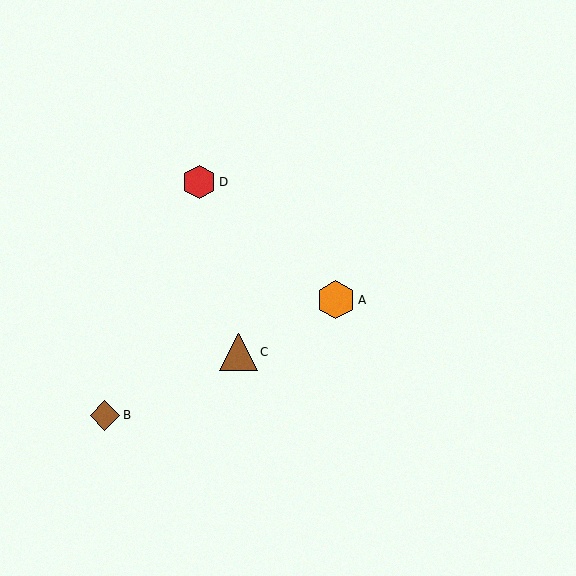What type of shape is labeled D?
Shape D is a red hexagon.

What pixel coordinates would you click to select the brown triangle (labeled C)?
Click at (239, 352) to select the brown triangle C.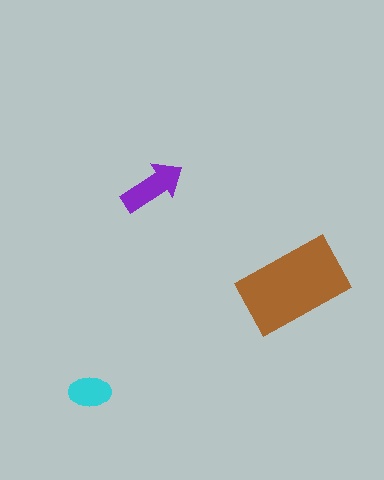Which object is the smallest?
The cyan ellipse.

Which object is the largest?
The brown rectangle.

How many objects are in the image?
There are 3 objects in the image.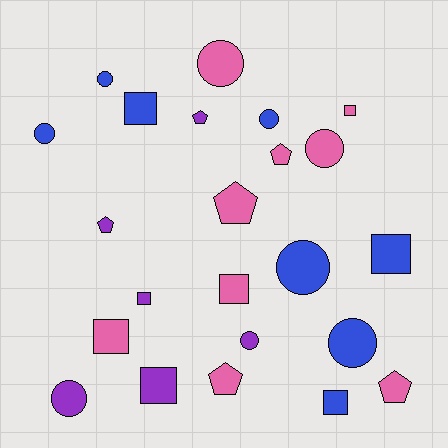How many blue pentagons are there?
There are no blue pentagons.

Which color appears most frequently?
Pink, with 9 objects.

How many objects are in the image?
There are 23 objects.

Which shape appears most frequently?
Circle, with 9 objects.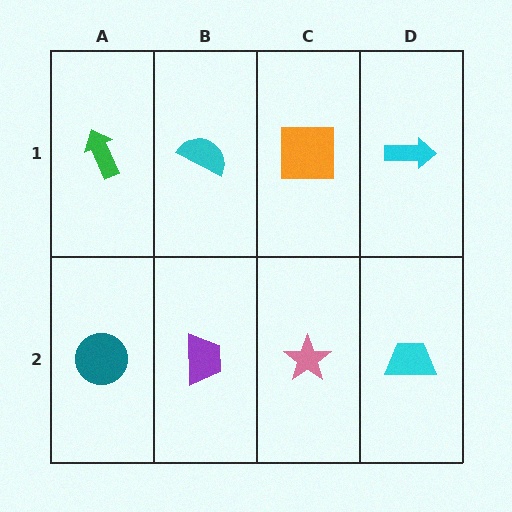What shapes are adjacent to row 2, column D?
A cyan arrow (row 1, column D), a pink star (row 2, column C).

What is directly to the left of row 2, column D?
A pink star.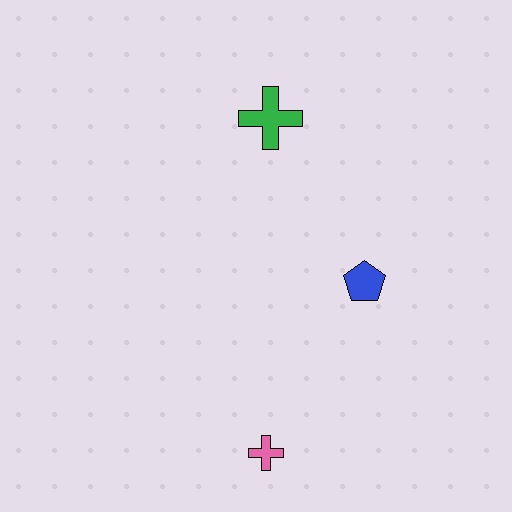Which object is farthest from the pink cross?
The green cross is farthest from the pink cross.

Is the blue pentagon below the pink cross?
No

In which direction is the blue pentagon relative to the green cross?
The blue pentagon is below the green cross.